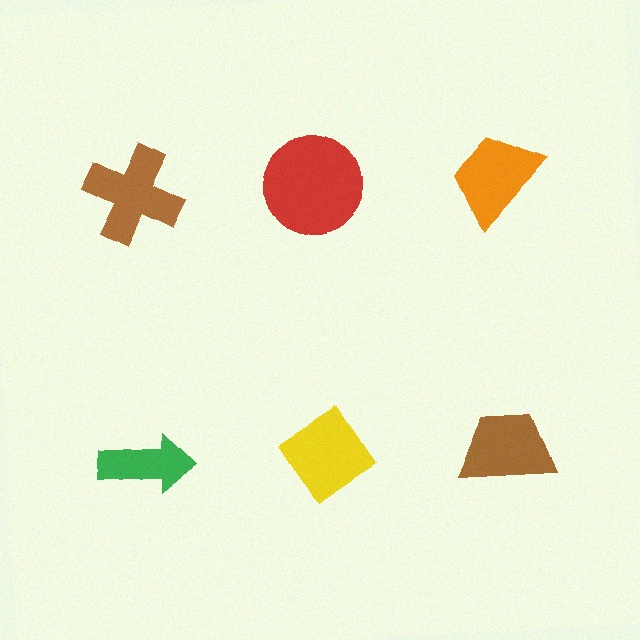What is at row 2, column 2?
A yellow diamond.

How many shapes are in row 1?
3 shapes.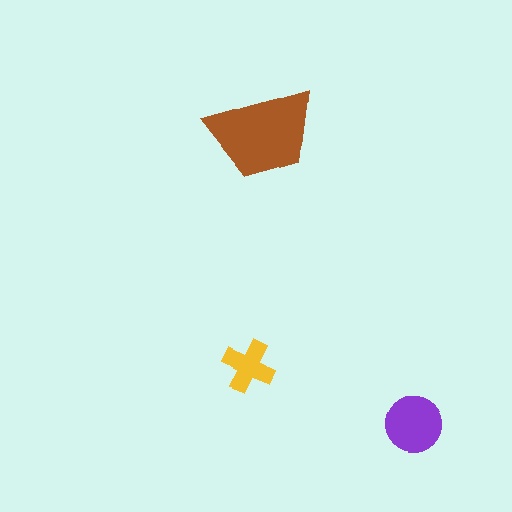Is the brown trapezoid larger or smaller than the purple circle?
Larger.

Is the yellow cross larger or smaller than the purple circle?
Smaller.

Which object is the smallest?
The yellow cross.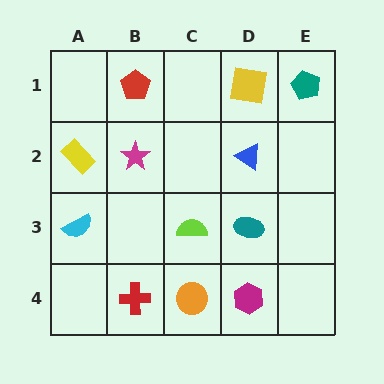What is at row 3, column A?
A cyan semicircle.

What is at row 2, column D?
A blue triangle.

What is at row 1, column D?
A yellow square.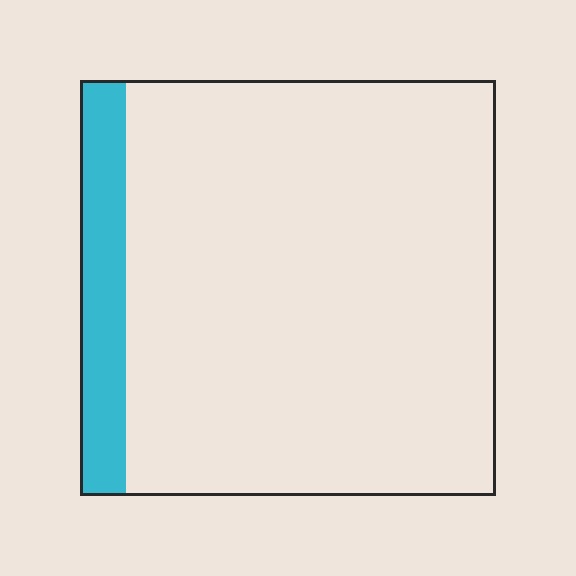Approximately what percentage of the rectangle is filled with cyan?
Approximately 10%.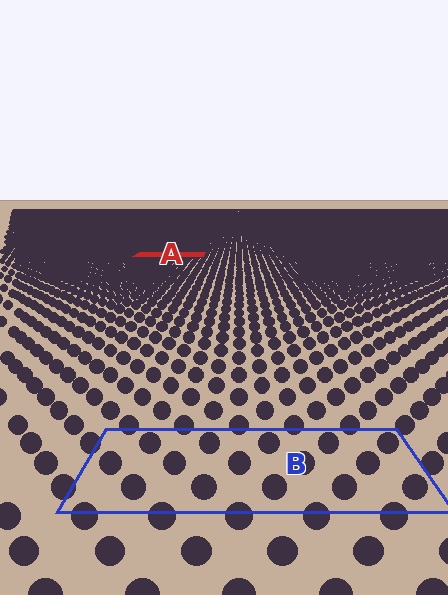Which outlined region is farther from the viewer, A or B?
Region A is farther from the viewer — the texture elements inside it appear smaller and more densely packed.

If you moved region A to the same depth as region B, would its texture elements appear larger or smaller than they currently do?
They would appear larger. At a closer depth, the same texture elements are projected at a bigger on-screen size.